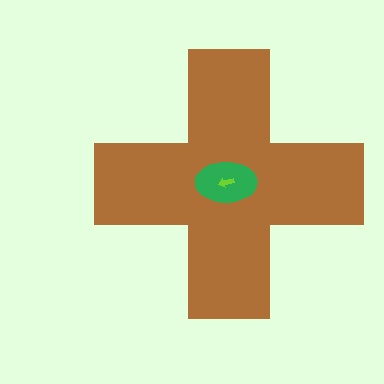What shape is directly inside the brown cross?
The green ellipse.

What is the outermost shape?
The brown cross.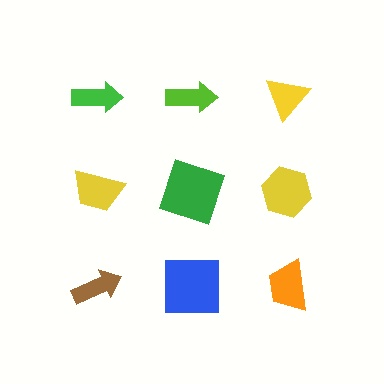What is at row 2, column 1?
A yellow trapezoid.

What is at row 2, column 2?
A green square.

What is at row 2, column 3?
A yellow hexagon.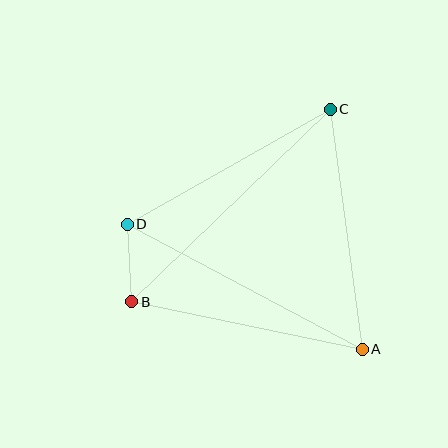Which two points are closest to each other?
Points B and D are closest to each other.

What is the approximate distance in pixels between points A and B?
The distance between A and B is approximately 235 pixels.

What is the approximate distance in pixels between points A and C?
The distance between A and C is approximately 242 pixels.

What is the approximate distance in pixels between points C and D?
The distance between C and D is approximately 233 pixels.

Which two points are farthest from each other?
Points B and C are farthest from each other.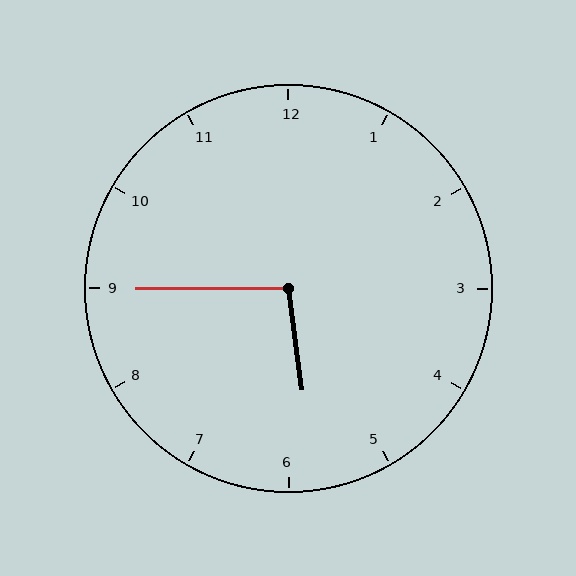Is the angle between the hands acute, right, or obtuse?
It is obtuse.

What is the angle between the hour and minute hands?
Approximately 98 degrees.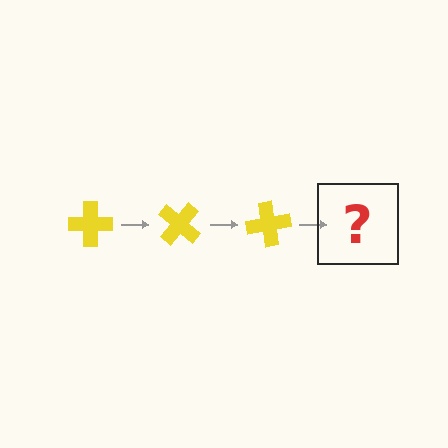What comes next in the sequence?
The next element should be a yellow cross rotated 120 degrees.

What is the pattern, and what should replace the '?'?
The pattern is that the cross rotates 40 degrees each step. The '?' should be a yellow cross rotated 120 degrees.